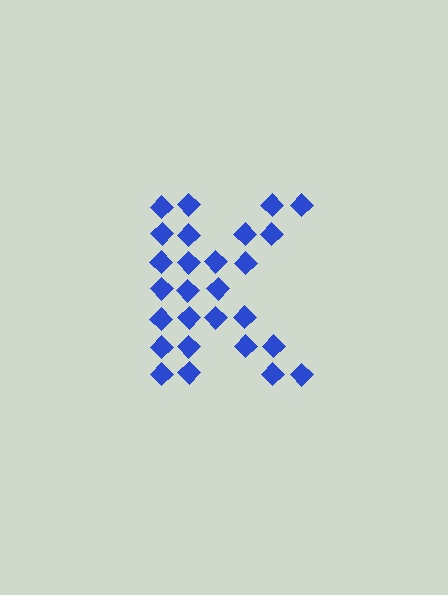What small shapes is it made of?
It is made of small diamonds.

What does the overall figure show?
The overall figure shows the letter K.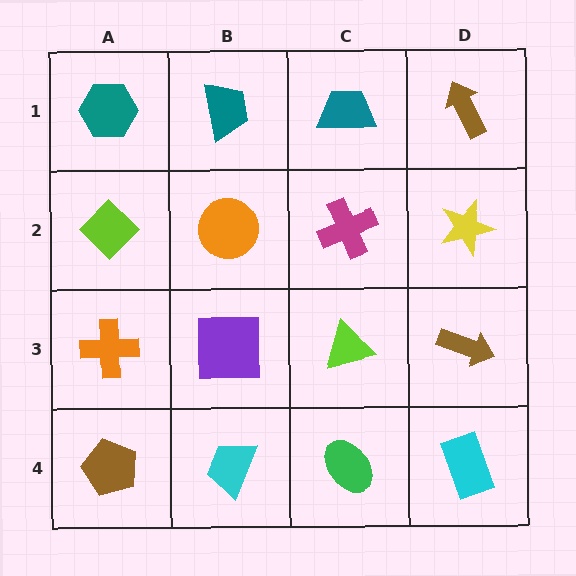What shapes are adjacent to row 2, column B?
A teal trapezoid (row 1, column B), a purple square (row 3, column B), a lime diamond (row 2, column A), a magenta cross (row 2, column C).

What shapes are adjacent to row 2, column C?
A teal trapezoid (row 1, column C), a lime triangle (row 3, column C), an orange circle (row 2, column B), a yellow star (row 2, column D).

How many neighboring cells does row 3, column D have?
3.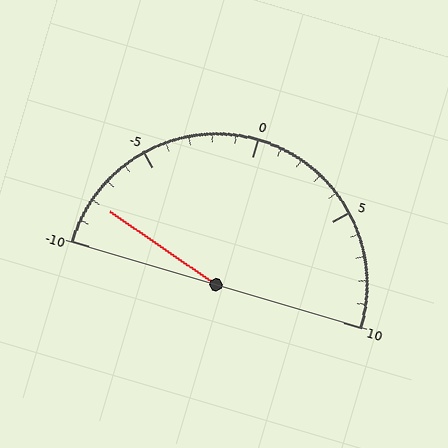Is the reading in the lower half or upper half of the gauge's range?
The reading is in the lower half of the range (-10 to 10).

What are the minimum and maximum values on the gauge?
The gauge ranges from -10 to 10.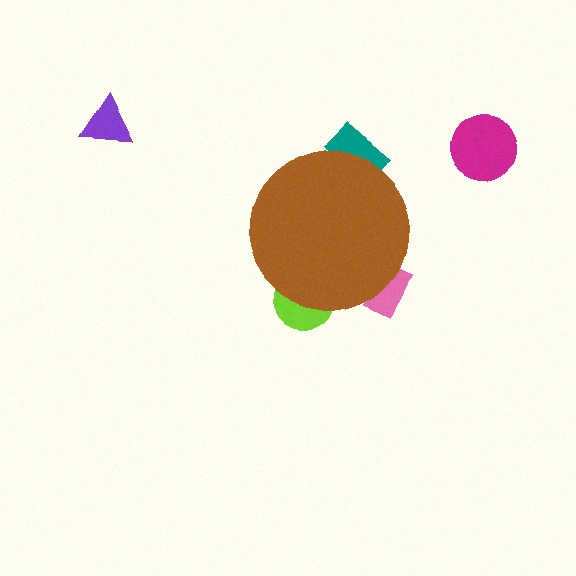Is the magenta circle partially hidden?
No, the magenta circle is fully visible.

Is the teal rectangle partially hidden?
Yes, the teal rectangle is partially hidden behind the brown circle.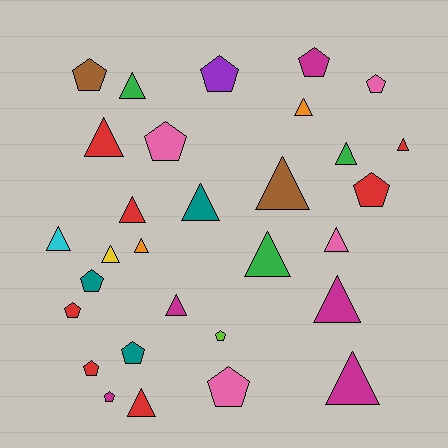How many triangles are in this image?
There are 17 triangles.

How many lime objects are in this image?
There is 1 lime object.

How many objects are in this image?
There are 30 objects.